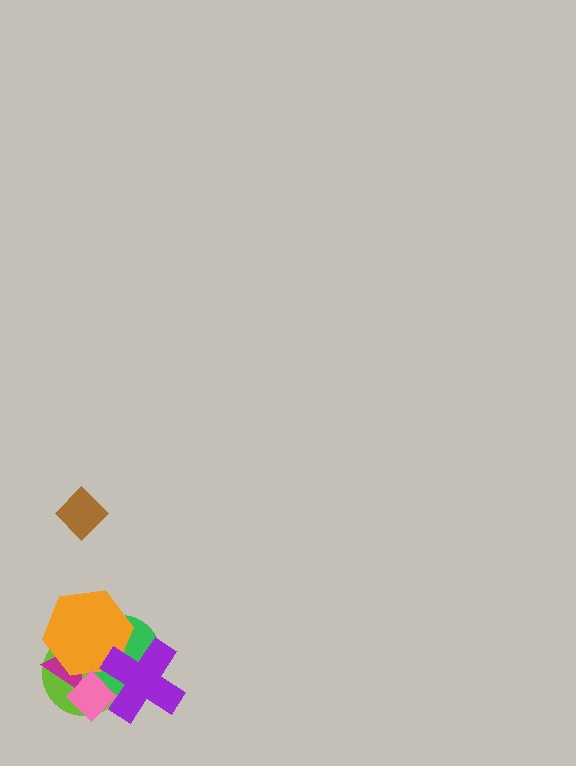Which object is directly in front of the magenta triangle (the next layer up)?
The green circle is directly in front of the magenta triangle.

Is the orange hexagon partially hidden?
Yes, it is partially covered by another shape.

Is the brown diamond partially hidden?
No, no other shape covers it.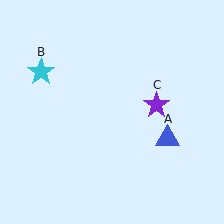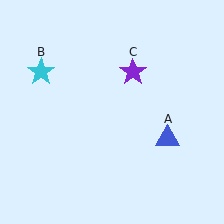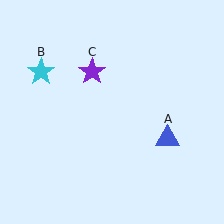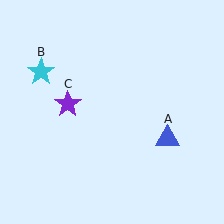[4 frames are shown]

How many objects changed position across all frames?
1 object changed position: purple star (object C).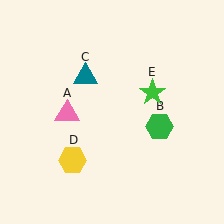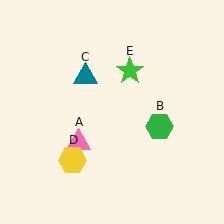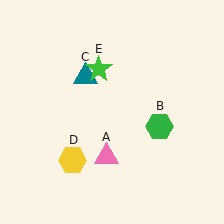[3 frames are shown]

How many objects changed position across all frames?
2 objects changed position: pink triangle (object A), green star (object E).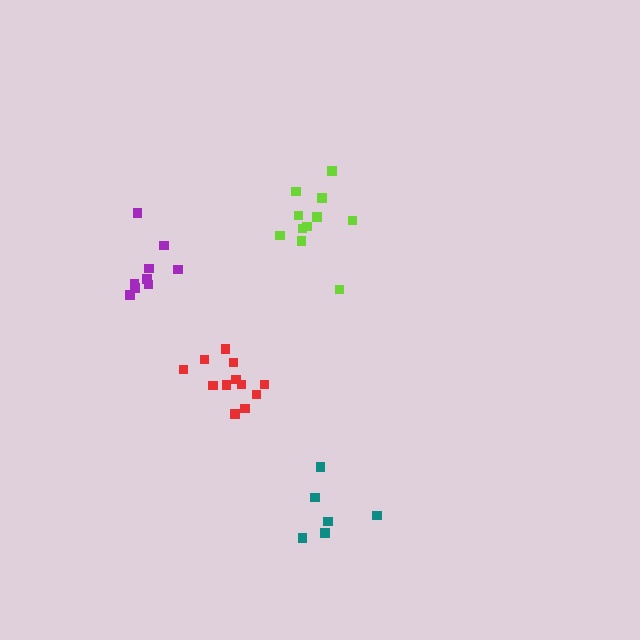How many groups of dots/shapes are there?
There are 4 groups.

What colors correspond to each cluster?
The clusters are colored: teal, purple, lime, red.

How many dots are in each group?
Group 1: 6 dots, Group 2: 9 dots, Group 3: 11 dots, Group 4: 12 dots (38 total).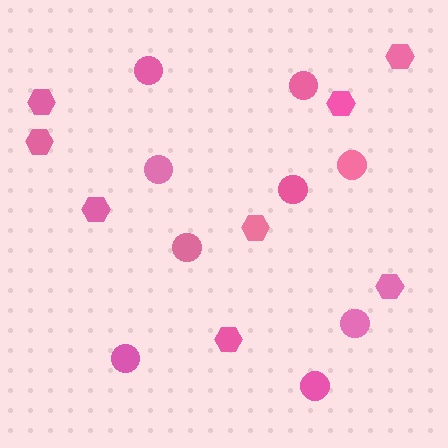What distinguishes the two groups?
There are 2 groups: one group of circles (9) and one group of hexagons (8).